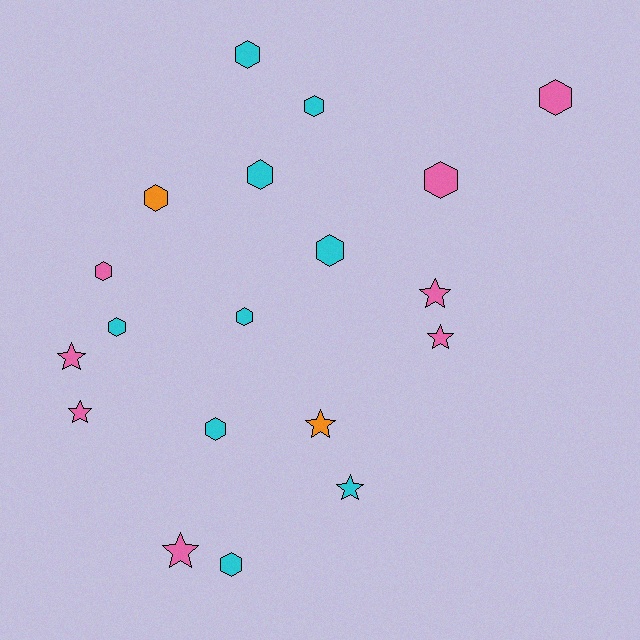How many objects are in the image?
There are 19 objects.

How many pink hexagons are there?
There are 3 pink hexagons.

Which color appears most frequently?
Cyan, with 9 objects.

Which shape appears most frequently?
Hexagon, with 12 objects.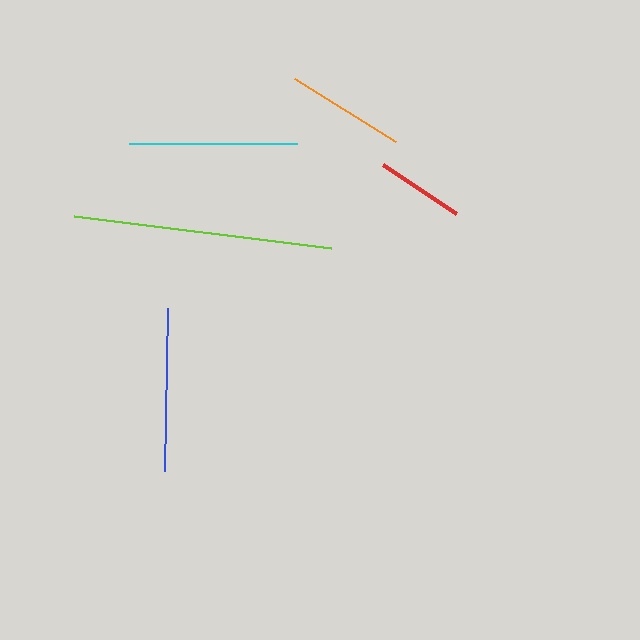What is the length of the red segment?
The red segment is approximately 88 pixels long.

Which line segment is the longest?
The lime line is the longest at approximately 260 pixels.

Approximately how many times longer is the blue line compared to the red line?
The blue line is approximately 1.9 times the length of the red line.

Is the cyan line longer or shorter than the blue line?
The cyan line is longer than the blue line.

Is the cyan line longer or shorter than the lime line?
The lime line is longer than the cyan line.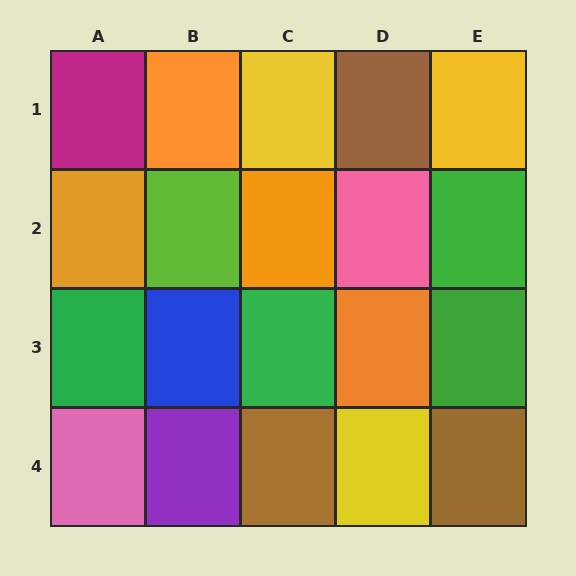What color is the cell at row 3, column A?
Green.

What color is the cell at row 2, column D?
Pink.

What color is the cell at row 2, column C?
Orange.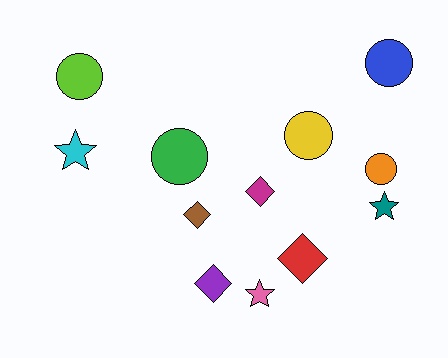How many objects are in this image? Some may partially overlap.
There are 12 objects.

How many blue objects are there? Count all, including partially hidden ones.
There is 1 blue object.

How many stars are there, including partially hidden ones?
There are 3 stars.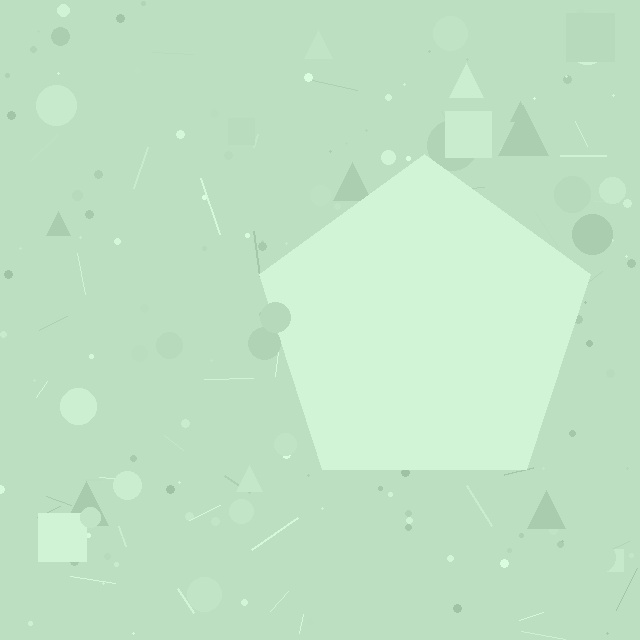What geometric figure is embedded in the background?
A pentagon is embedded in the background.